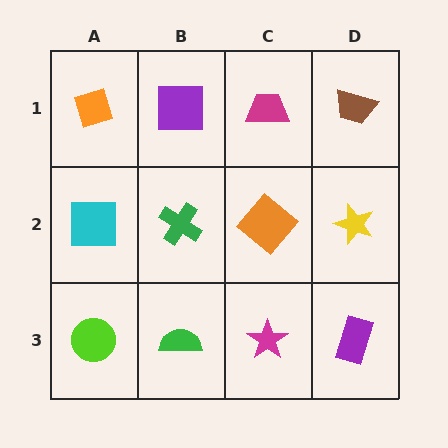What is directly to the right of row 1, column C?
A brown trapezoid.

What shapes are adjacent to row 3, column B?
A green cross (row 2, column B), a lime circle (row 3, column A), a magenta star (row 3, column C).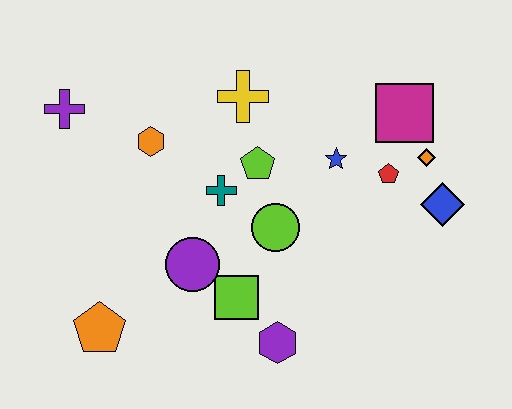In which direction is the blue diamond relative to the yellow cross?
The blue diamond is to the right of the yellow cross.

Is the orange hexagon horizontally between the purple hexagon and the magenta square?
No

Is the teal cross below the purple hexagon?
No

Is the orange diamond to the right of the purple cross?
Yes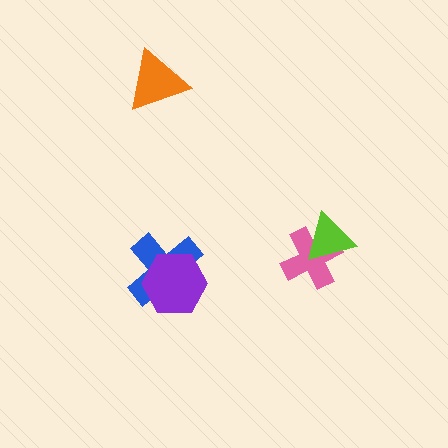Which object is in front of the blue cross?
The purple hexagon is in front of the blue cross.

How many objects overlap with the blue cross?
1 object overlaps with the blue cross.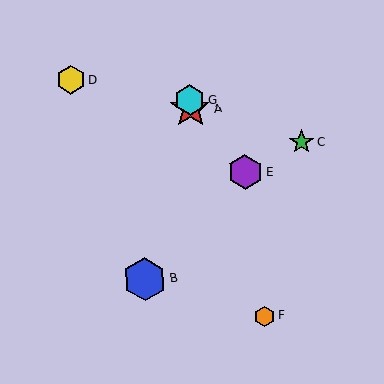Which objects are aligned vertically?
Objects A, G are aligned vertically.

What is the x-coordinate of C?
Object C is at x≈302.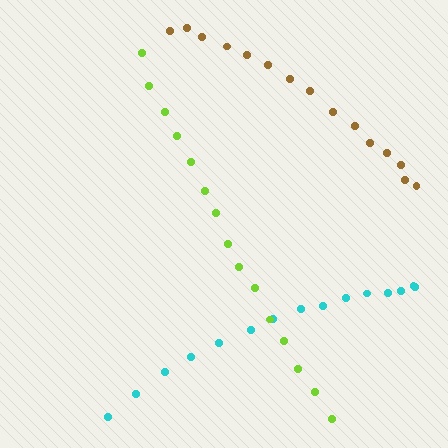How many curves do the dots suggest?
There are 3 distinct paths.